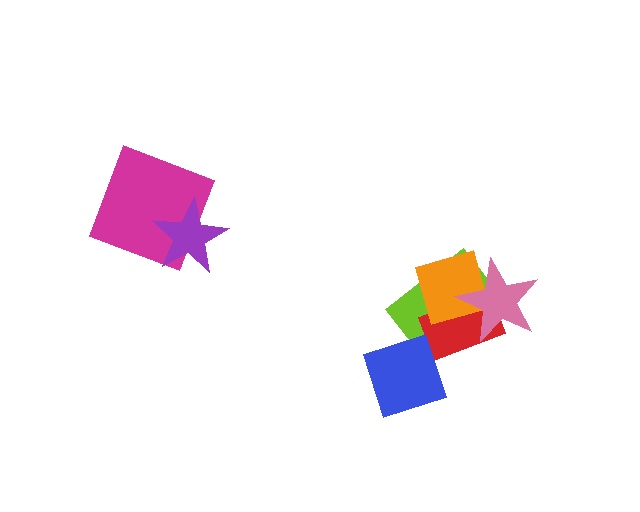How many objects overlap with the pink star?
3 objects overlap with the pink star.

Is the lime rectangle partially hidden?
Yes, it is partially covered by another shape.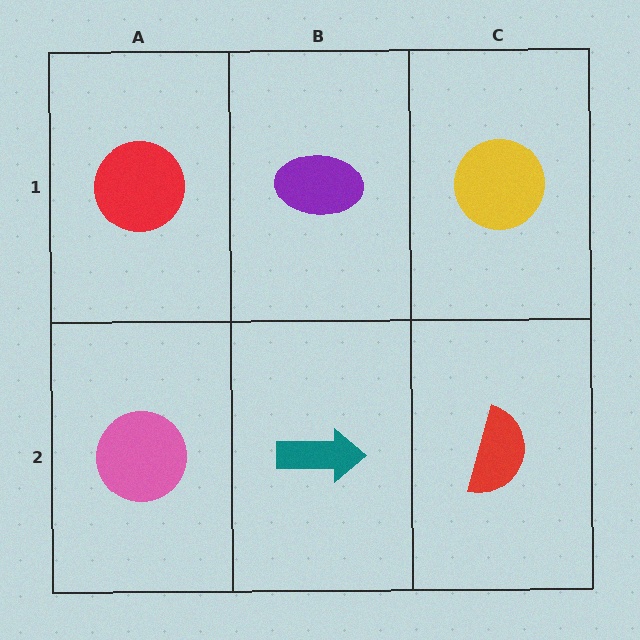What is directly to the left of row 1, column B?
A red circle.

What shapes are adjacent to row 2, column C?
A yellow circle (row 1, column C), a teal arrow (row 2, column B).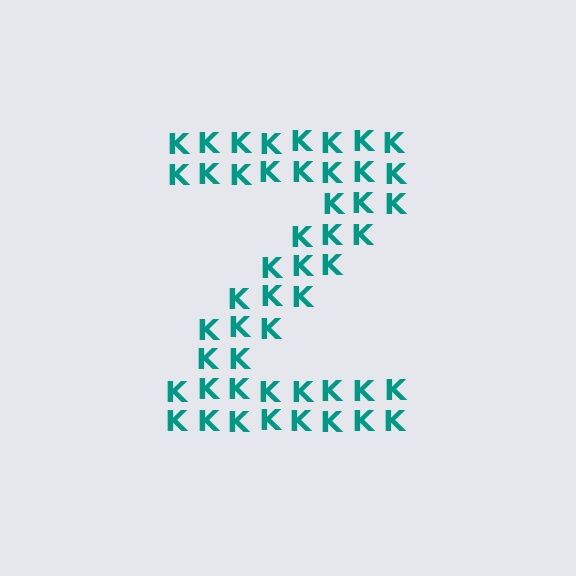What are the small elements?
The small elements are letter K's.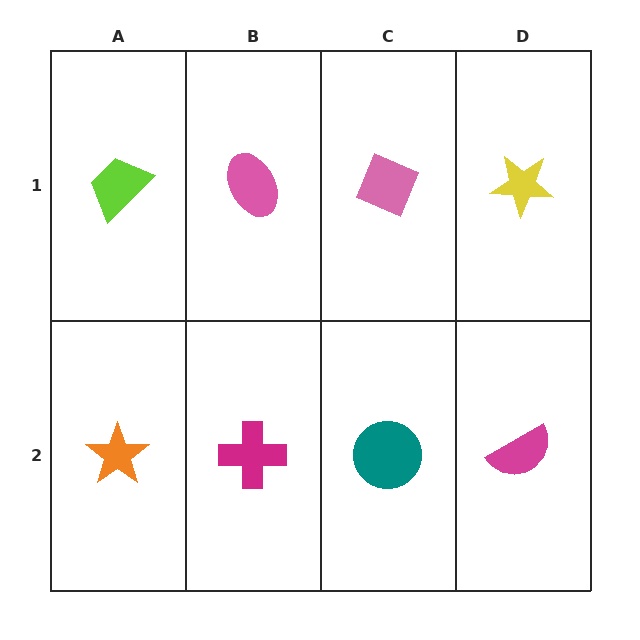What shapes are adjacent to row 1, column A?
An orange star (row 2, column A), a pink ellipse (row 1, column B).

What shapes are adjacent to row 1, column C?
A teal circle (row 2, column C), a pink ellipse (row 1, column B), a yellow star (row 1, column D).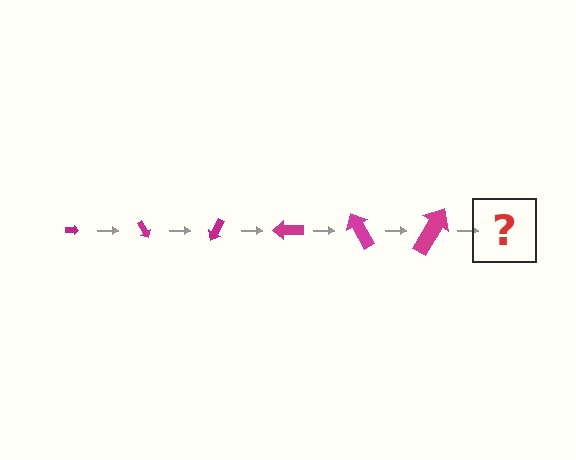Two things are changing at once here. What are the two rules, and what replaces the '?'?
The two rules are that the arrow grows larger each step and it rotates 60 degrees each step. The '?' should be an arrow, larger than the previous one and rotated 360 degrees from the start.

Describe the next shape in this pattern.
It should be an arrow, larger than the previous one and rotated 360 degrees from the start.